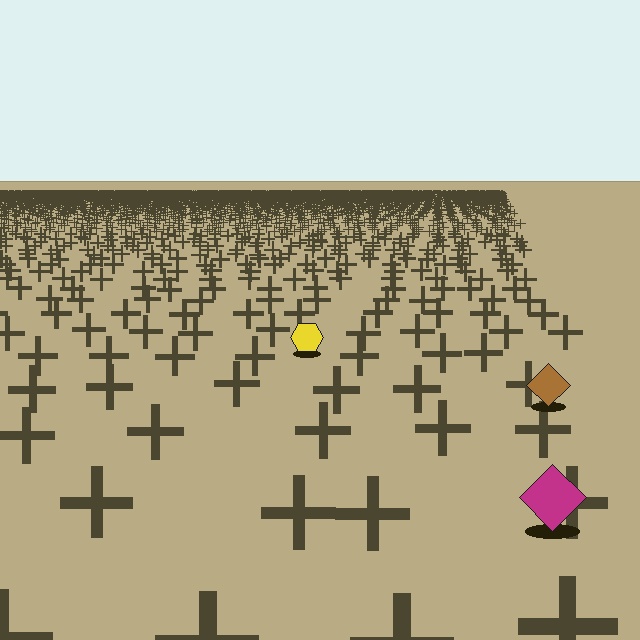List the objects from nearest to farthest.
From nearest to farthest: the magenta diamond, the brown diamond, the yellow hexagon.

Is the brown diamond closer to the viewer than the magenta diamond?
No. The magenta diamond is closer — you can tell from the texture gradient: the ground texture is coarser near it.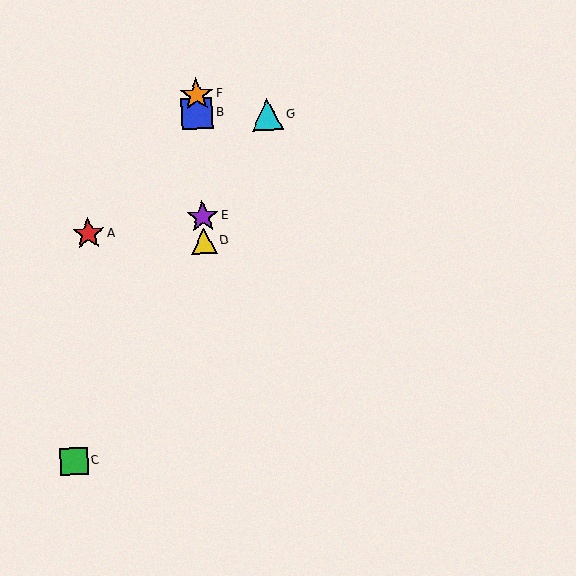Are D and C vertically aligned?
No, D is at x≈204 and C is at x≈74.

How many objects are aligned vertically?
4 objects (B, D, E, F) are aligned vertically.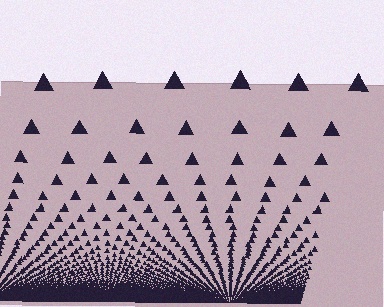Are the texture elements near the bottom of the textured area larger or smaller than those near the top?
Smaller. The gradient is inverted — elements near the bottom are smaller and denser.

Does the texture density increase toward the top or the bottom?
Density increases toward the bottom.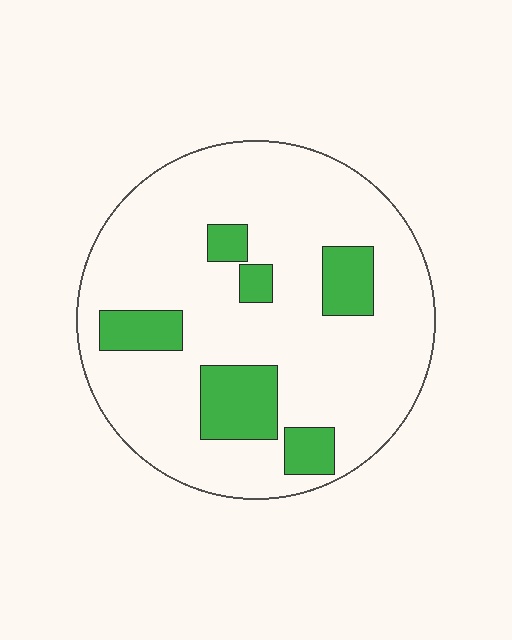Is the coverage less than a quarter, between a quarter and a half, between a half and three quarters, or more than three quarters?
Less than a quarter.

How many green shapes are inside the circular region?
6.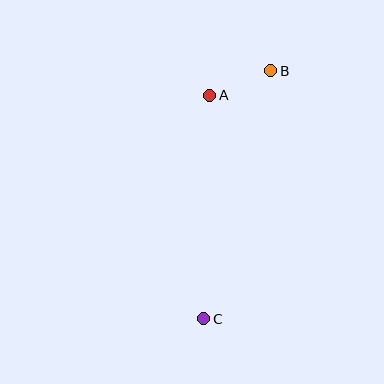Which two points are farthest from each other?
Points B and C are farthest from each other.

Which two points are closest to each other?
Points A and B are closest to each other.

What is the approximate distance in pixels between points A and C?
The distance between A and C is approximately 224 pixels.